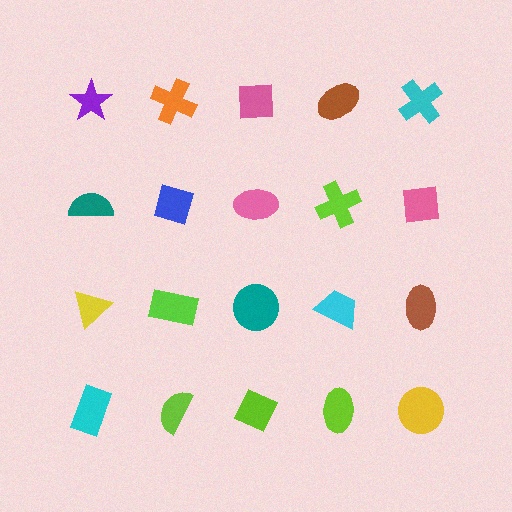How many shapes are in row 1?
5 shapes.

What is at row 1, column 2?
An orange cross.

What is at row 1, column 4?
A brown ellipse.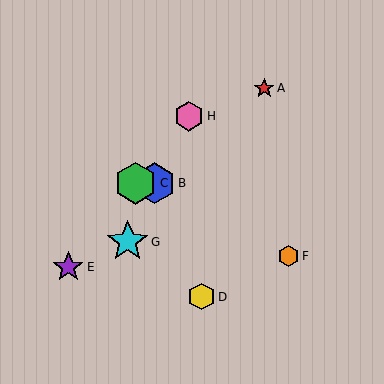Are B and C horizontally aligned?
Yes, both are at y≈183.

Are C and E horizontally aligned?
No, C is at y≈183 and E is at y≈267.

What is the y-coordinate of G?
Object G is at y≈242.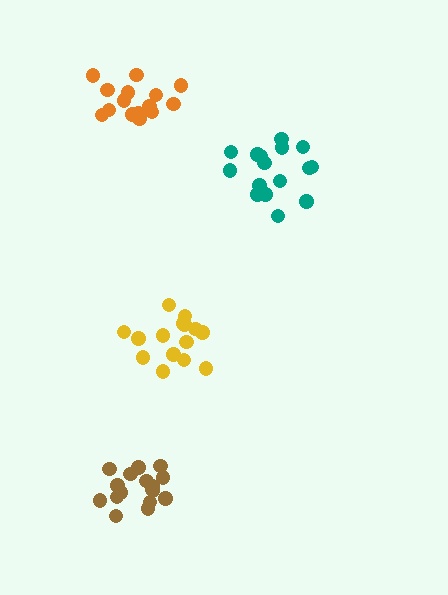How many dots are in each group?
Group 1: 17 dots, Group 2: 15 dots, Group 3: 16 dots, Group 4: 15 dots (63 total).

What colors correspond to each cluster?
The clusters are colored: brown, orange, teal, yellow.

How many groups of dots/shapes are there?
There are 4 groups.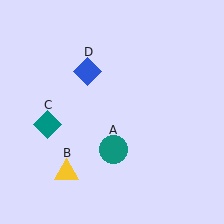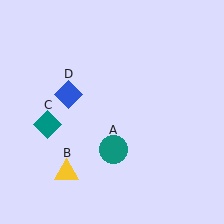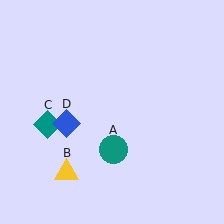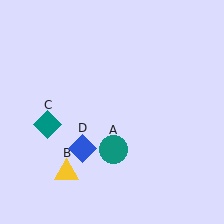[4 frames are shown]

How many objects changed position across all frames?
1 object changed position: blue diamond (object D).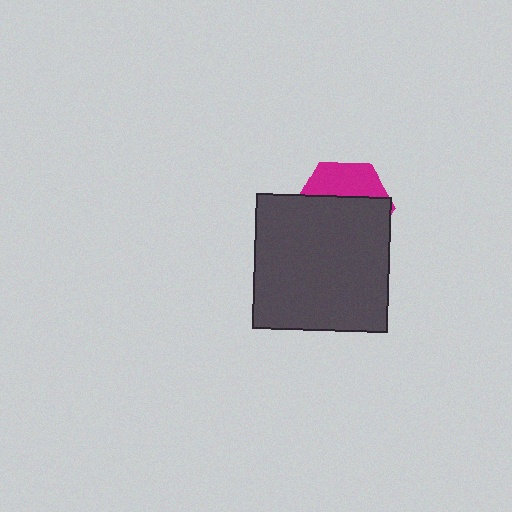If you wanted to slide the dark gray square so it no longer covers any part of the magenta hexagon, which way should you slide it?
Slide it down — that is the most direct way to separate the two shapes.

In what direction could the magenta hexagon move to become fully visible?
The magenta hexagon could move up. That would shift it out from behind the dark gray square entirely.